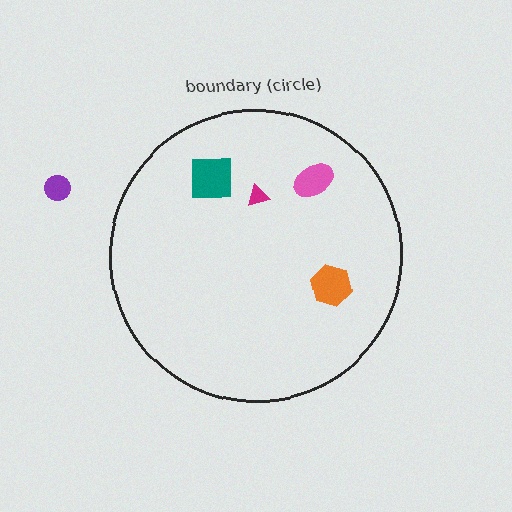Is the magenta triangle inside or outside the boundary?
Inside.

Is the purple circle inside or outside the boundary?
Outside.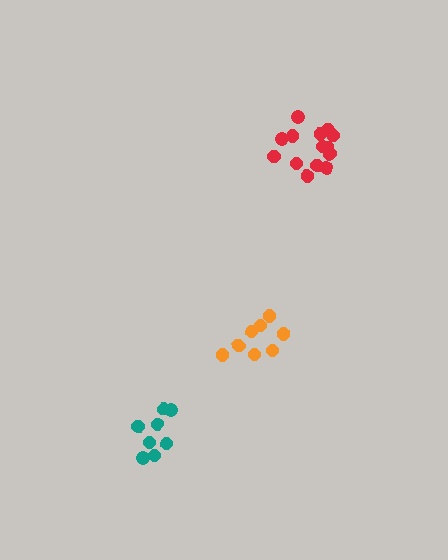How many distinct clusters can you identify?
There are 3 distinct clusters.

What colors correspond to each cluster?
The clusters are colored: red, orange, teal.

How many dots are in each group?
Group 1: 14 dots, Group 2: 8 dots, Group 3: 8 dots (30 total).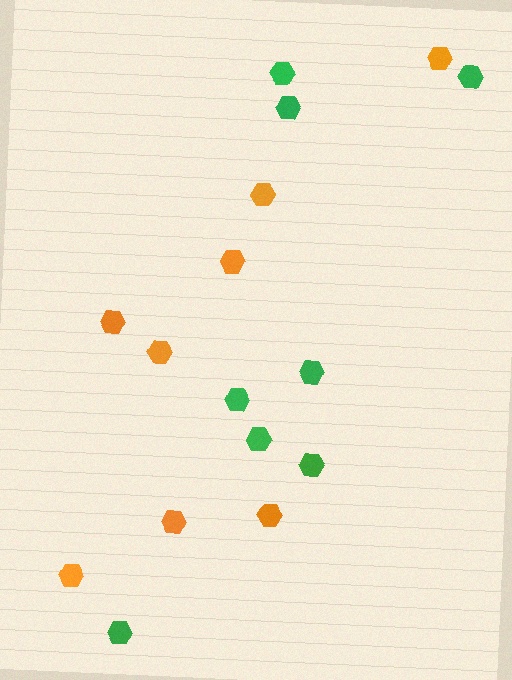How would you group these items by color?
There are 2 groups: one group of green hexagons (8) and one group of orange hexagons (8).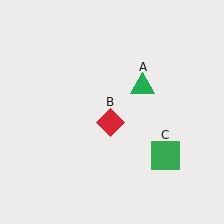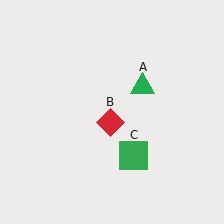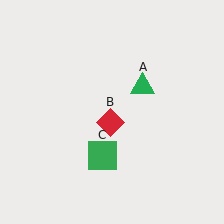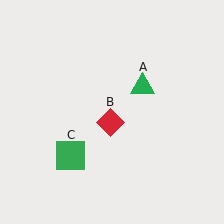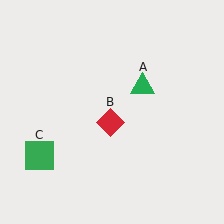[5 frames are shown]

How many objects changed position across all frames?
1 object changed position: green square (object C).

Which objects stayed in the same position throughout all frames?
Green triangle (object A) and red diamond (object B) remained stationary.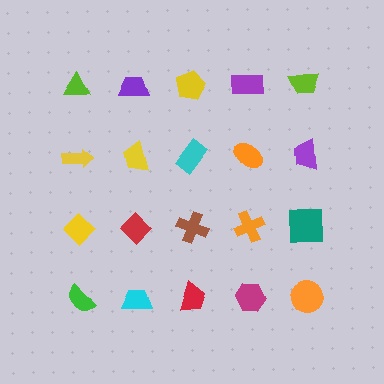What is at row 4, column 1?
A green semicircle.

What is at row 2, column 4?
An orange ellipse.